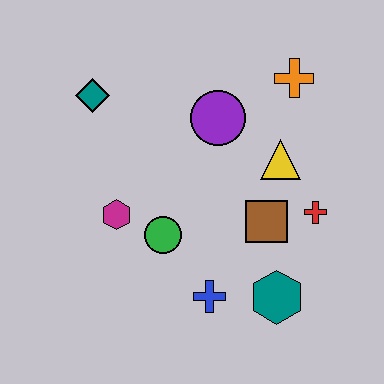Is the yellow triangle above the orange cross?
No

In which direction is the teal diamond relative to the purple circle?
The teal diamond is to the left of the purple circle.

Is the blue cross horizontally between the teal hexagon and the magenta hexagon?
Yes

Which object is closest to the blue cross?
The teal hexagon is closest to the blue cross.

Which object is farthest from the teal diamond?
The teal hexagon is farthest from the teal diamond.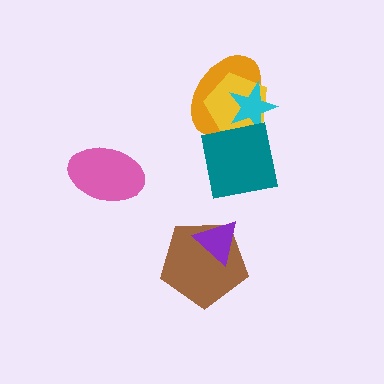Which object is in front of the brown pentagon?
The purple triangle is in front of the brown pentagon.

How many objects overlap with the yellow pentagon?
3 objects overlap with the yellow pentagon.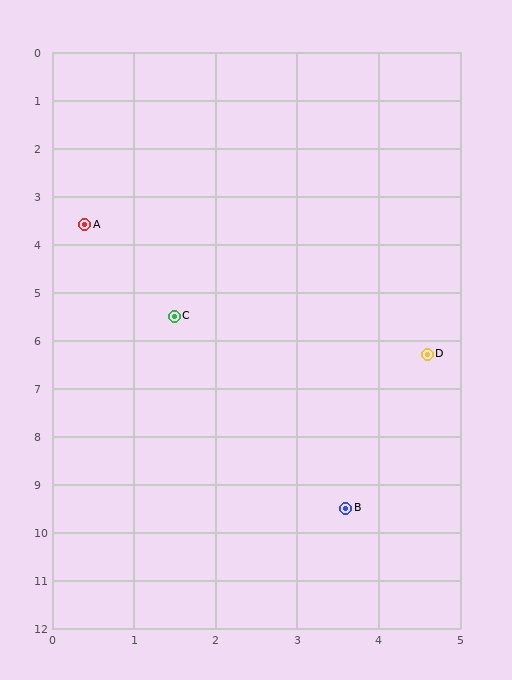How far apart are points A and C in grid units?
Points A and C are about 2.2 grid units apart.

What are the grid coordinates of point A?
Point A is at approximately (0.4, 3.6).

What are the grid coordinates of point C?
Point C is at approximately (1.5, 5.5).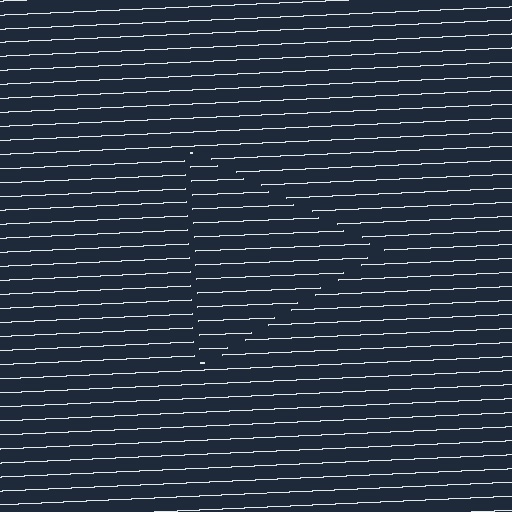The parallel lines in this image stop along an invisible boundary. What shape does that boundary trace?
An illusory triangle. The interior of the shape contains the same grating, shifted by half a period — the contour is defined by the phase discontinuity where line-ends from the inner and outer gratings abut.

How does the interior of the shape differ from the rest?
The interior of the shape contains the same grating, shifted by half a period — the contour is defined by the phase discontinuity where line-ends from the inner and outer gratings abut.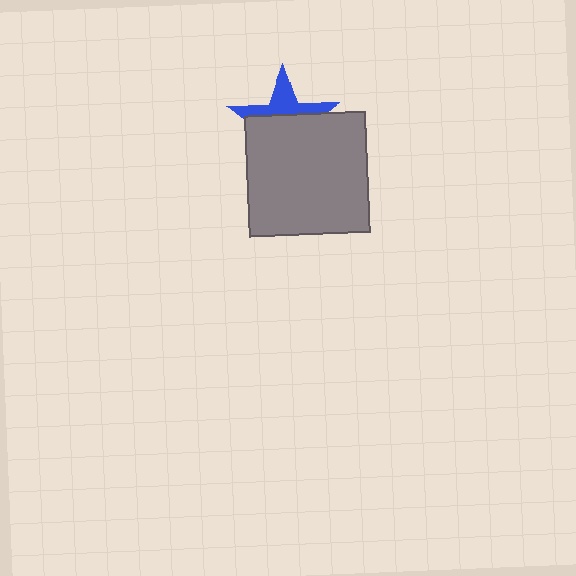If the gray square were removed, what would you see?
You would see the complete blue star.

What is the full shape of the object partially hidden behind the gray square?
The partially hidden object is a blue star.